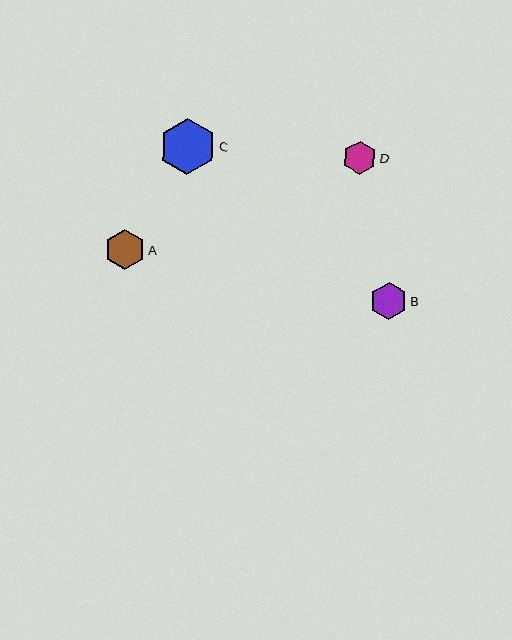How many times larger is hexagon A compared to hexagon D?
Hexagon A is approximately 1.2 times the size of hexagon D.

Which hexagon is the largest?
Hexagon C is the largest with a size of approximately 56 pixels.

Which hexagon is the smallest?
Hexagon D is the smallest with a size of approximately 33 pixels.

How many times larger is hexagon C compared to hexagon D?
Hexagon C is approximately 1.7 times the size of hexagon D.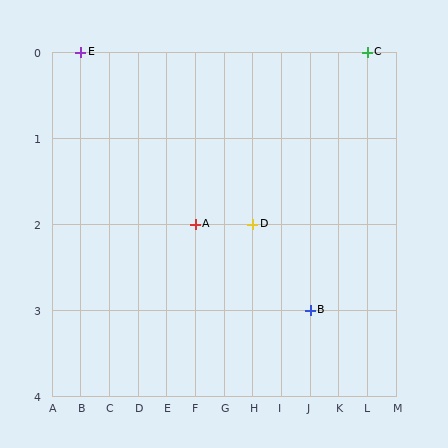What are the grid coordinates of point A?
Point A is at grid coordinates (F, 2).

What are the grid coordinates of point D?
Point D is at grid coordinates (H, 2).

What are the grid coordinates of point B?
Point B is at grid coordinates (J, 3).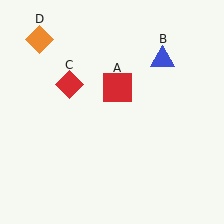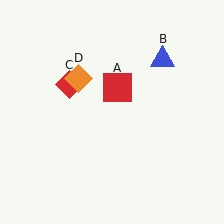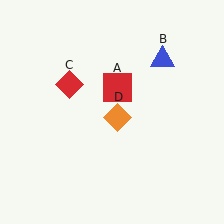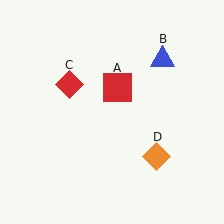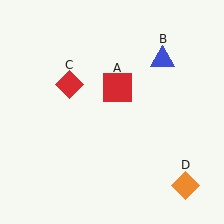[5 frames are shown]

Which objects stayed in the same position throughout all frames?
Red square (object A) and blue triangle (object B) and red diamond (object C) remained stationary.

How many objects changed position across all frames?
1 object changed position: orange diamond (object D).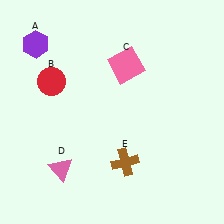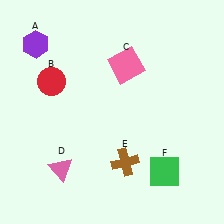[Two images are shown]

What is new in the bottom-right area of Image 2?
A green square (F) was added in the bottom-right area of Image 2.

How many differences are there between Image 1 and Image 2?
There is 1 difference between the two images.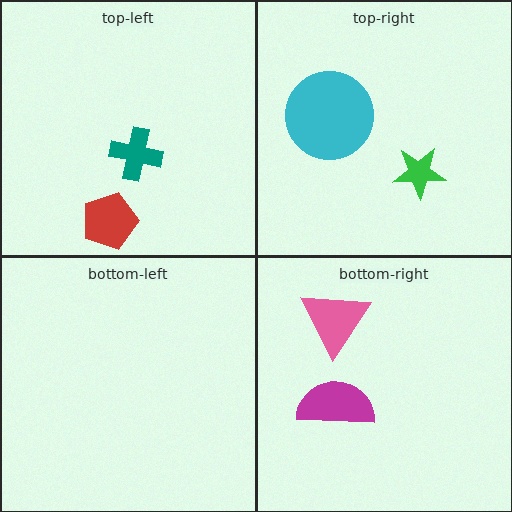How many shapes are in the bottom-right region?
2.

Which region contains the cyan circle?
The top-right region.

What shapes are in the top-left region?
The teal cross, the red pentagon.